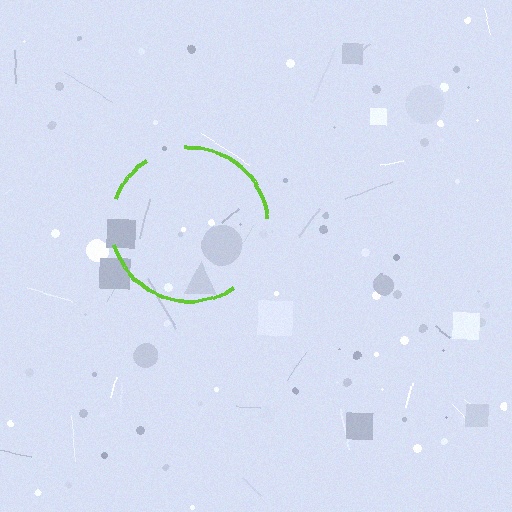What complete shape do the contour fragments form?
The contour fragments form a circle.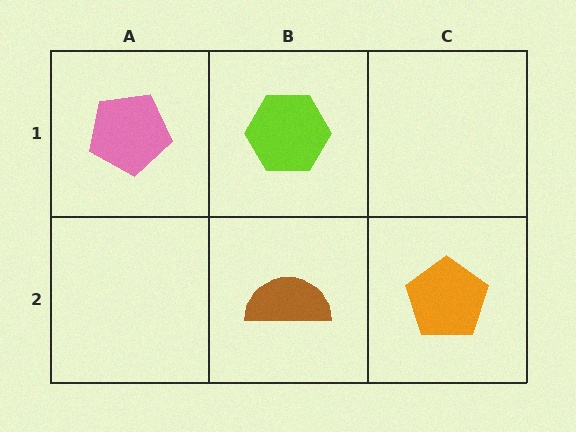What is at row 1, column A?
A pink pentagon.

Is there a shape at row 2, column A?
No, that cell is empty.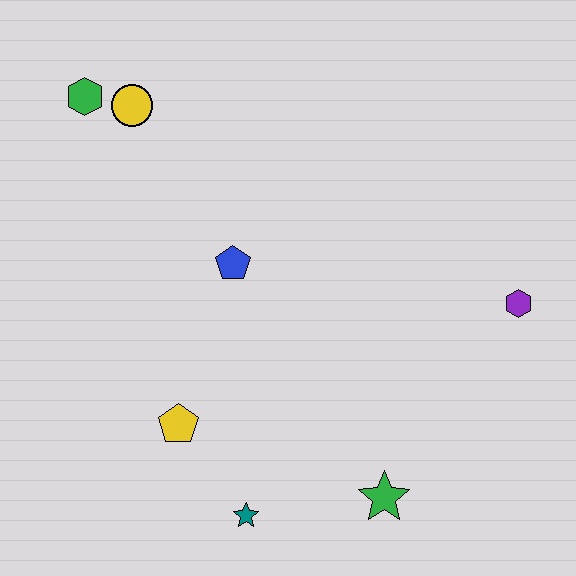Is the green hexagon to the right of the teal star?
No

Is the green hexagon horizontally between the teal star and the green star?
No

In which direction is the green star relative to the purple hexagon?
The green star is below the purple hexagon.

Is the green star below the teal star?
No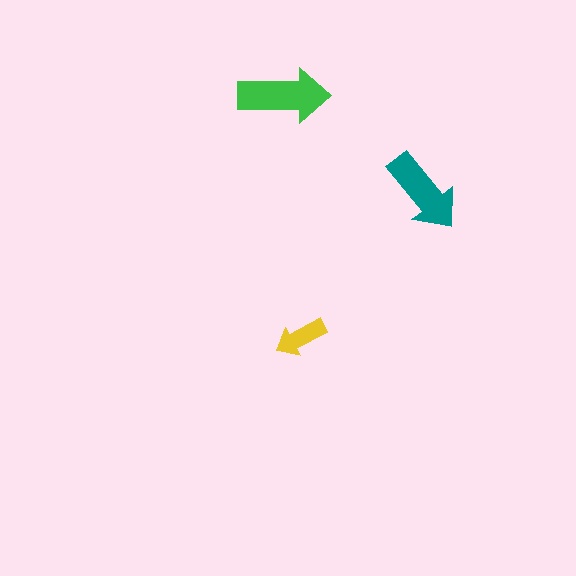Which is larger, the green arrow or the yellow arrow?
The green one.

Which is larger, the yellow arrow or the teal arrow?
The teal one.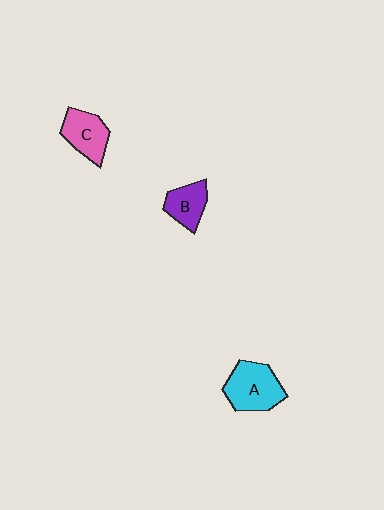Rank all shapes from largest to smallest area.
From largest to smallest: A (cyan), C (pink), B (purple).